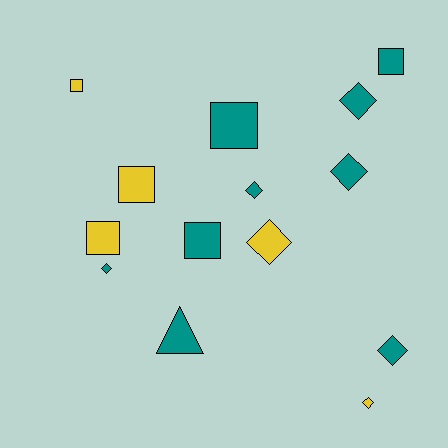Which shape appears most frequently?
Diamond, with 7 objects.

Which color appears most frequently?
Teal, with 9 objects.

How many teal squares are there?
There are 3 teal squares.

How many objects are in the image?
There are 14 objects.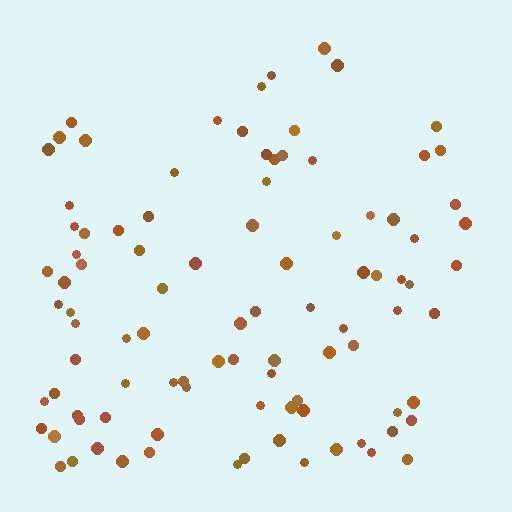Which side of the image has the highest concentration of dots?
The bottom.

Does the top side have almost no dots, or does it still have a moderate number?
Still a moderate number, just noticeably fewer than the bottom.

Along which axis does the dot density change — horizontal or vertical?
Vertical.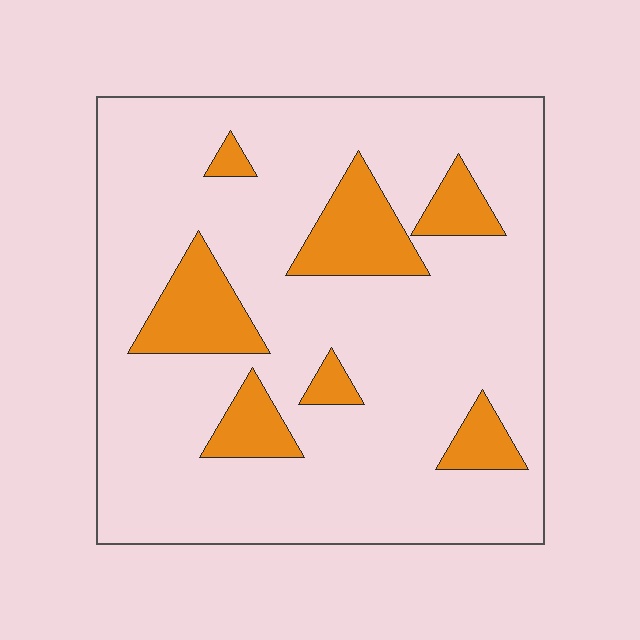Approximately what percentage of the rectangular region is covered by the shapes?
Approximately 15%.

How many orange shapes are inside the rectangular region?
7.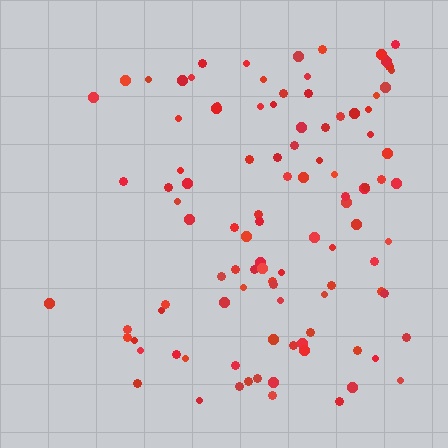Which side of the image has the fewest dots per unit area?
The left.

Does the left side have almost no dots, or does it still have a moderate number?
Still a moderate number, just noticeably fewer than the right.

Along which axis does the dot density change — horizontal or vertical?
Horizontal.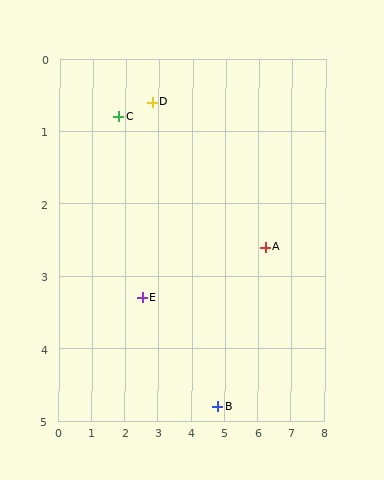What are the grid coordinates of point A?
Point A is at approximately (6.2, 2.6).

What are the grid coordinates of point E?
Point E is at approximately (2.5, 3.3).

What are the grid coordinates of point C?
Point C is at approximately (1.8, 0.8).